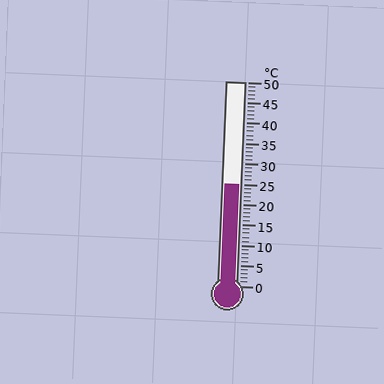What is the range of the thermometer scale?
The thermometer scale ranges from 0°C to 50°C.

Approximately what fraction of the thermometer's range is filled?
The thermometer is filled to approximately 50% of its range.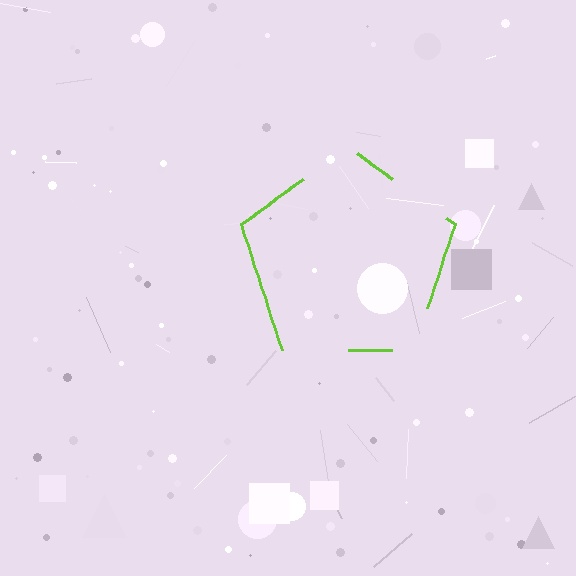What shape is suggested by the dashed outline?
The dashed outline suggests a pentagon.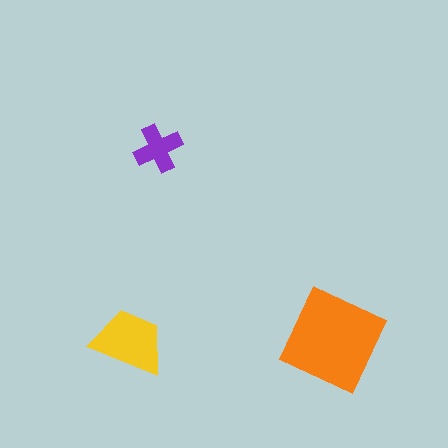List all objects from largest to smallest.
The orange diamond, the yellow trapezoid, the purple cross.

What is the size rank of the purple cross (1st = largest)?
3rd.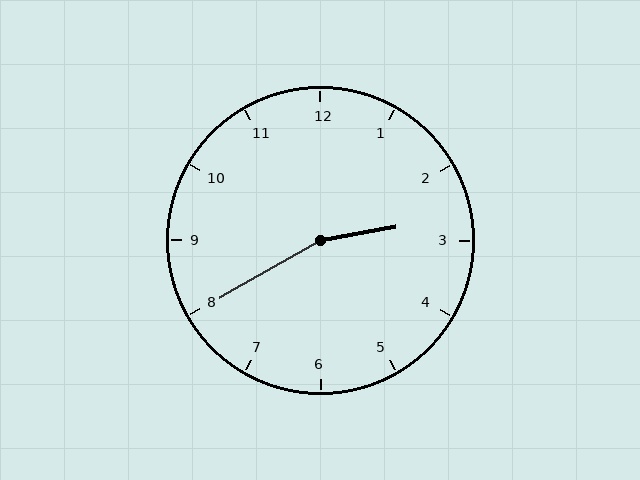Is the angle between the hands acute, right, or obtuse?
It is obtuse.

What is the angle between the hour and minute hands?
Approximately 160 degrees.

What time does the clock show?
2:40.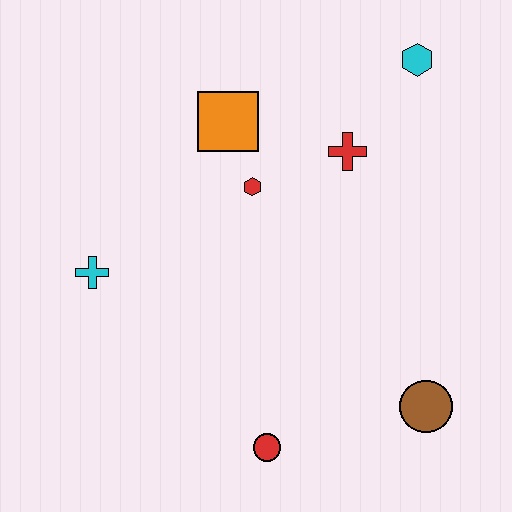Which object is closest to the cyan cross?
The red hexagon is closest to the cyan cross.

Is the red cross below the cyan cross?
No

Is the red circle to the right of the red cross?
No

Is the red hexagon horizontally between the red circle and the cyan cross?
Yes